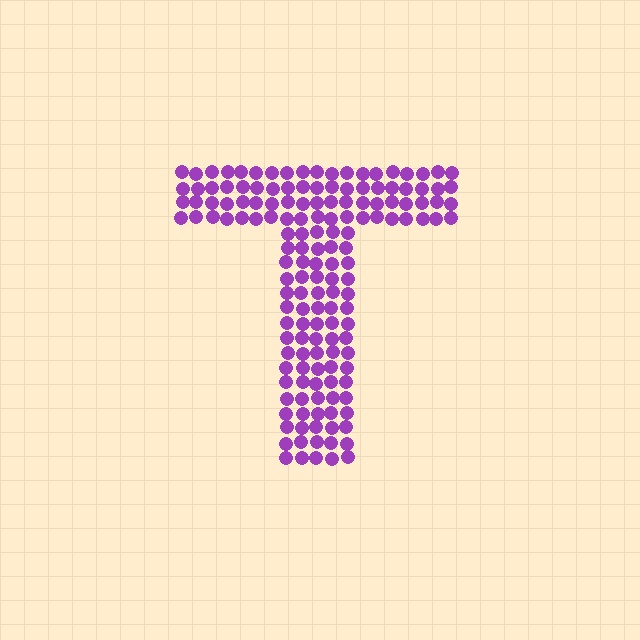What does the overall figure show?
The overall figure shows the letter T.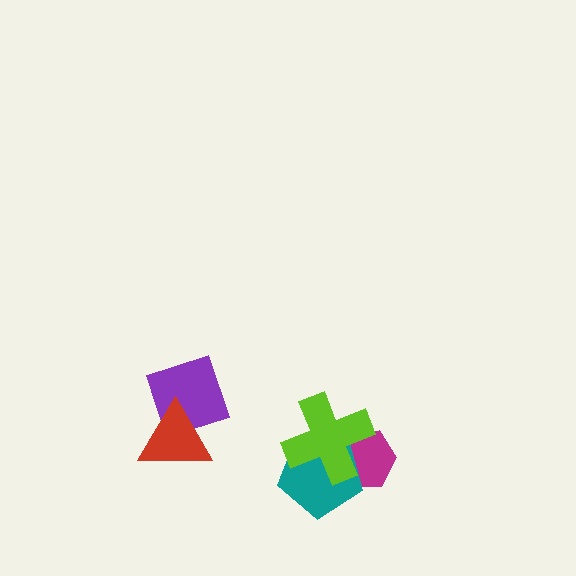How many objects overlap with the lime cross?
2 objects overlap with the lime cross.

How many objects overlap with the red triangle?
1 object overlaps with the red triangle.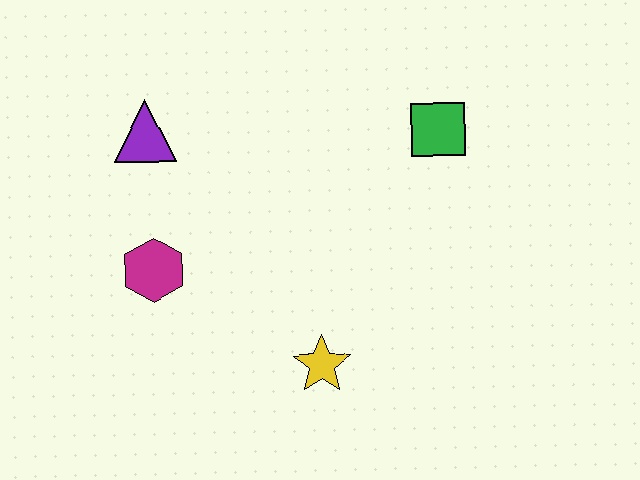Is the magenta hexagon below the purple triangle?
Yes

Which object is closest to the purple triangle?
The magenta hexagon is closest to the purple triangle.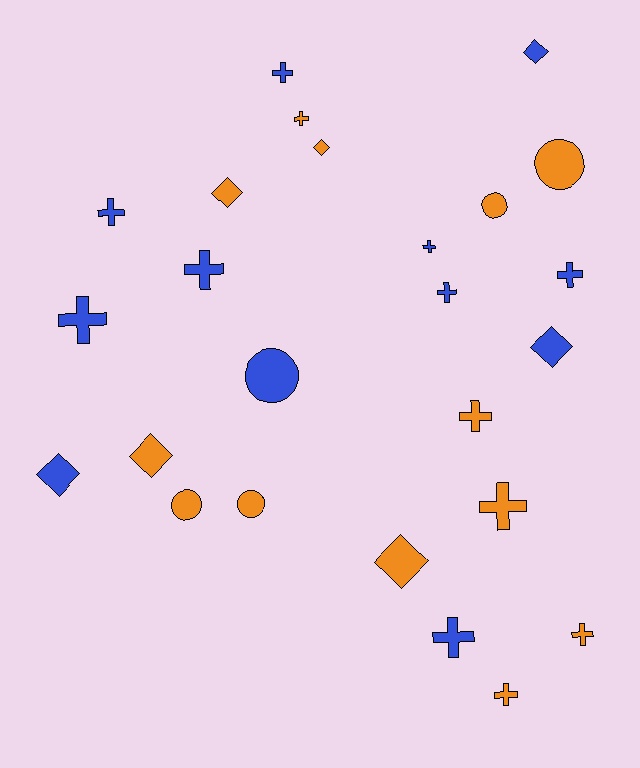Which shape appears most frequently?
Cross, with 13 objects.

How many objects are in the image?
There are 25 objects.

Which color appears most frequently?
Orange, with 13 objects.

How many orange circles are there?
There are 4 orange circles.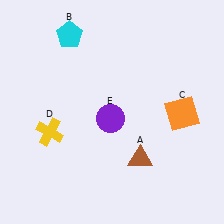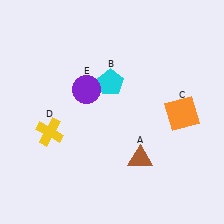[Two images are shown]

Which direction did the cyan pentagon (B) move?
The cyan pentagon (B) moved down.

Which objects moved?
The objects that moved are: the cyan pentagon (B), the purple circle (E).